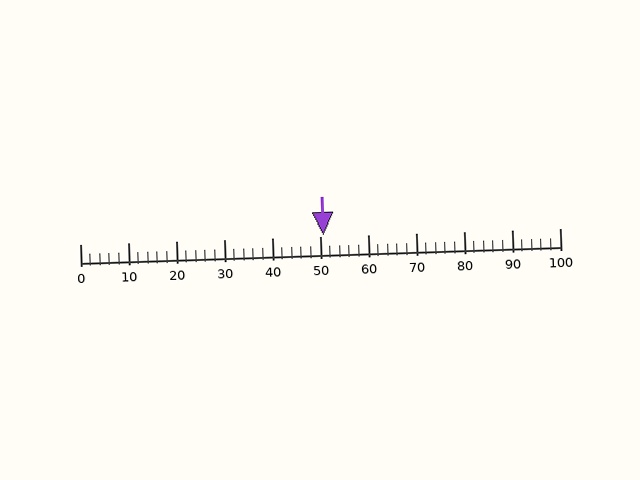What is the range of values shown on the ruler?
The ruler shows values from 0 to 100.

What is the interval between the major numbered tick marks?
The major tick marks are spaced 10 units apart.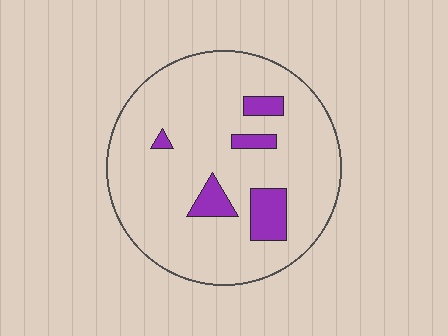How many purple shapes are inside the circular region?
5.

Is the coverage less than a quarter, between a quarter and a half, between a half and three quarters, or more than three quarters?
Less than a quarter.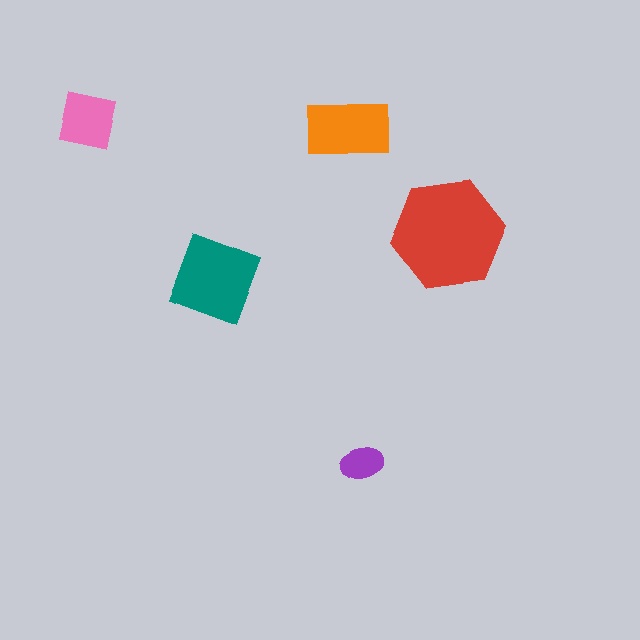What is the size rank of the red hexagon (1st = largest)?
1st.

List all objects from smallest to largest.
The purple ellipse, the pink square, the orange rectangle, the teal diamond, the red hexagon.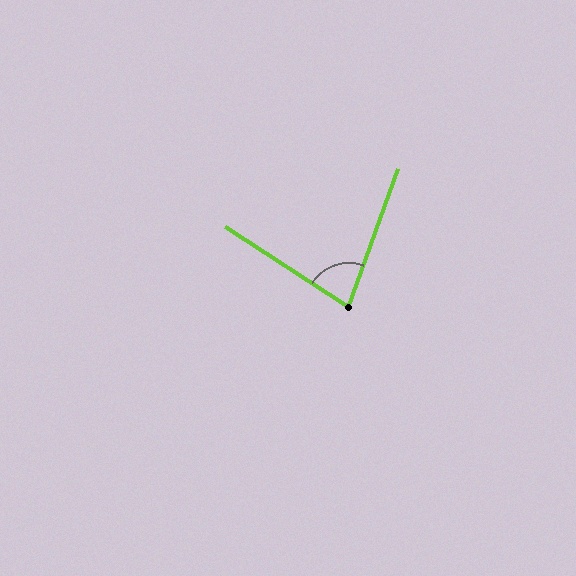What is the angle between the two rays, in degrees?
Approximately 77 degrees.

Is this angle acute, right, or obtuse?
It is acute.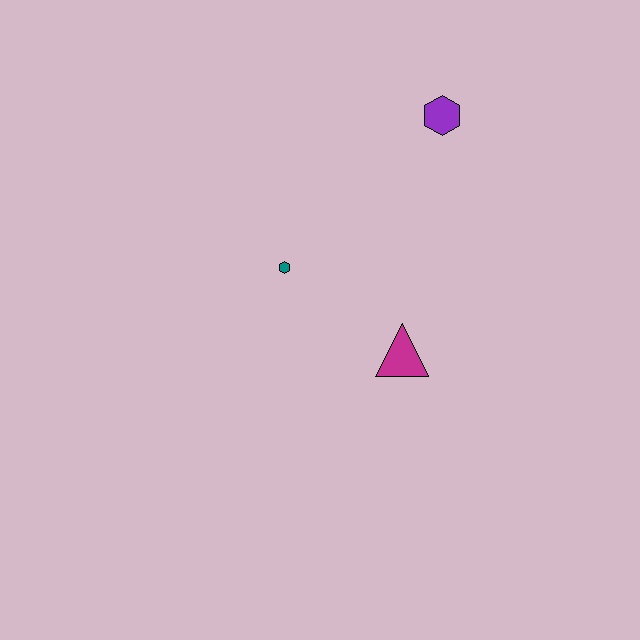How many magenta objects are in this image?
There is 1 magenta object.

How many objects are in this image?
There are 3 objects.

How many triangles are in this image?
There is 1 triangle.